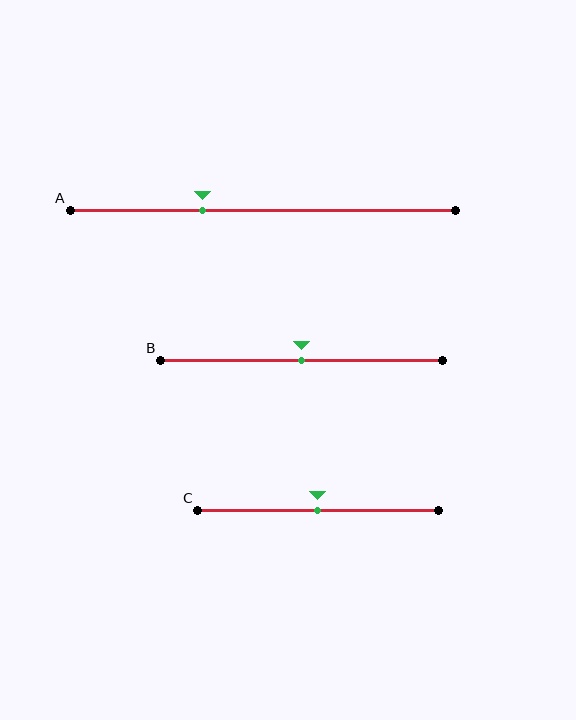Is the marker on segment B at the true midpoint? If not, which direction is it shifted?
Yes, the marker on segment B is at the true midpoint.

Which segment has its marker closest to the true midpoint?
Segment B has its marker closest to the true midpoint.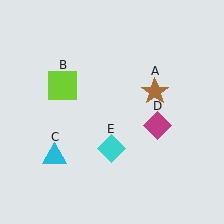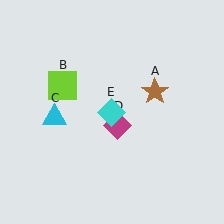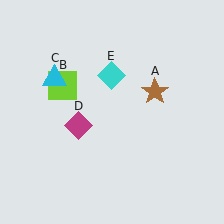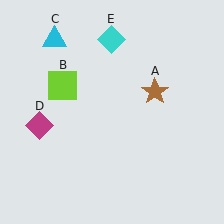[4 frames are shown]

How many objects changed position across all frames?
3 objects changed position: cyan triangle (object C), magenta diamond (object D), cyan diamond (object E).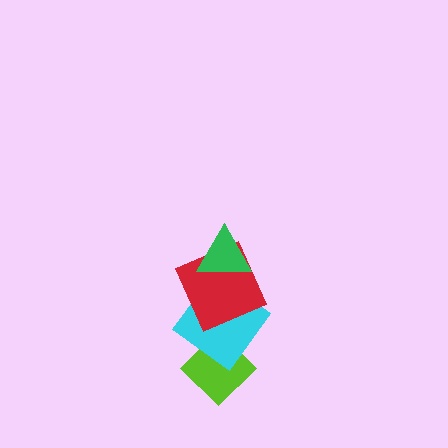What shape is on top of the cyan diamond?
The red square is on top of the cyan diamond.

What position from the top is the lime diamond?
The lime diamond is 4th from the top.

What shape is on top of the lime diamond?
The cyan diamond is on top of the lime diamond.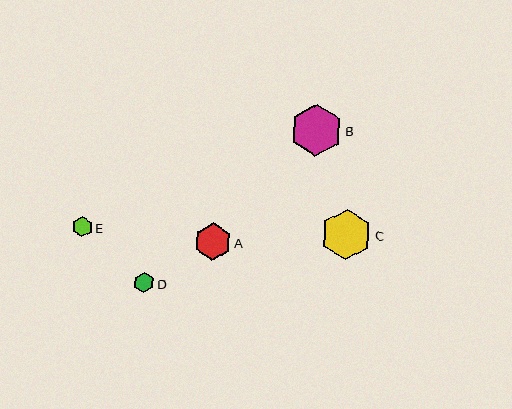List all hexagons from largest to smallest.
From largest to smallest: B, C, A, D, E.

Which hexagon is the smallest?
Hexagon E is the smallest with a size of approximately 20 pixels.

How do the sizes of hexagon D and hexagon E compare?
Hexagon D and hexagon E are approximately the same size.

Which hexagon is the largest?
Hexagon B is the largest with a size of approximately 52 pixels.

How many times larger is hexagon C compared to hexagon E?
Hexagon C is approximately 2.5 times the size of hexagon E.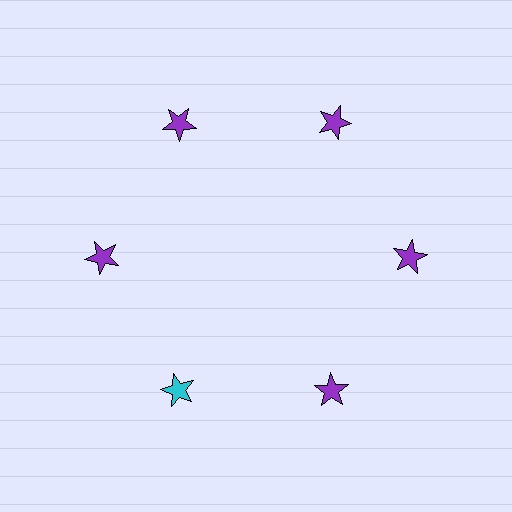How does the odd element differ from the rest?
It has a different color: cyan instead of purple.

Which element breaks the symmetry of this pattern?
The cyan star at roughly the 7 o'clock position breaks the symmetry. All other shapes are purple stars.